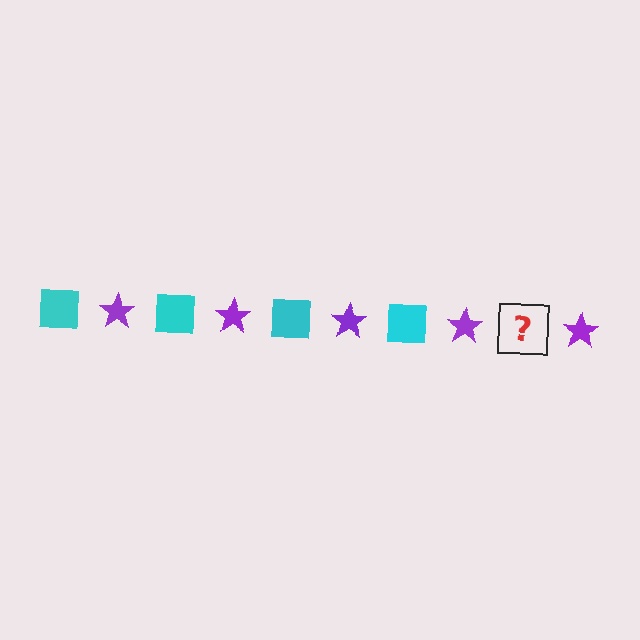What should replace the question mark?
The question mark should be replaced with a cyan square.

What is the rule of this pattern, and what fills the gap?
The rule is that the pattern alternates between cyan square and purple star. The gap should be filled with a cyan square.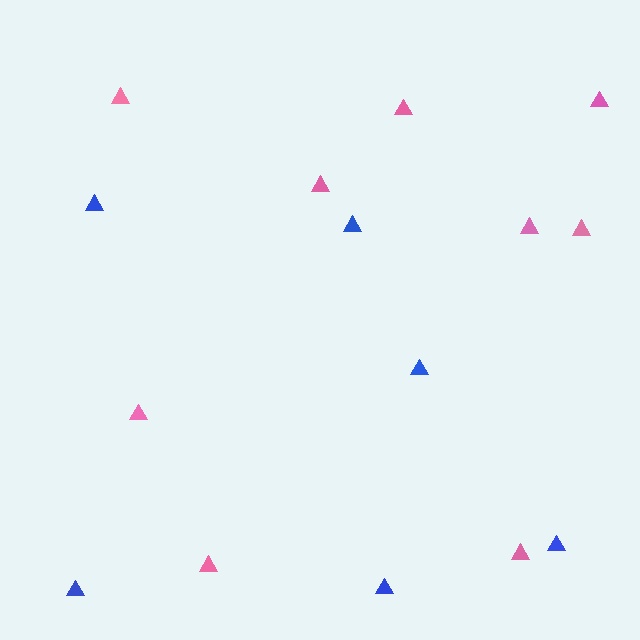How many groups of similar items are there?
There are 2 groups: one group of pink triangles (9) and one group of blue triangles (6).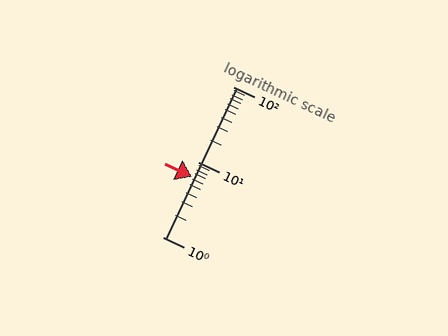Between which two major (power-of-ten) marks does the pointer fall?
The pointer is between 1 and 10.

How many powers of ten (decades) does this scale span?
The scale spans 2 decades, from 1 to 100.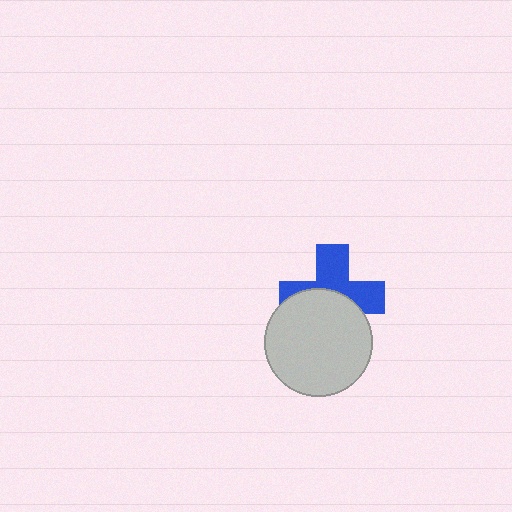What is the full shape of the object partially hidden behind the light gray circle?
The partially hidden object is a blue cross.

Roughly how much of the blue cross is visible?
About half of it is visible (roughly 52%).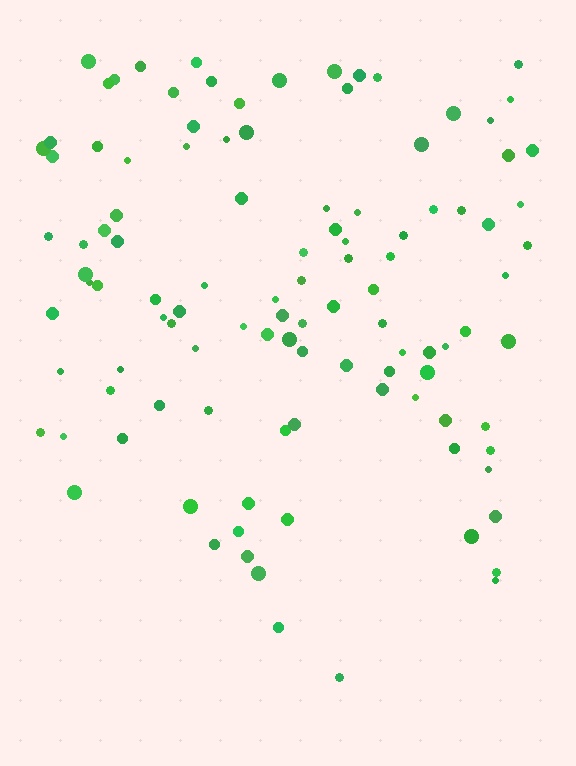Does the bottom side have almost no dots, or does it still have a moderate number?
Still a moderate number, just noticeably fewer than the top.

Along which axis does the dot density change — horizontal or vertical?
Vertical.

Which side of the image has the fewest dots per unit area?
The bottom.